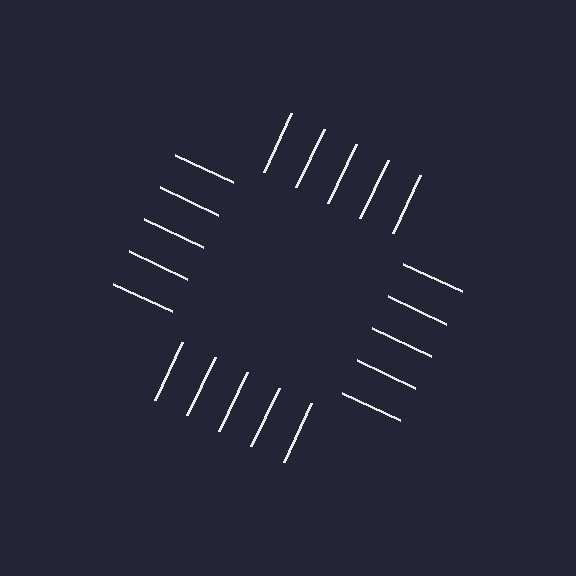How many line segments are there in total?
20 — 5 along each of the 4 edges.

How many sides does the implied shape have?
4 sides — the line-ends trace a square.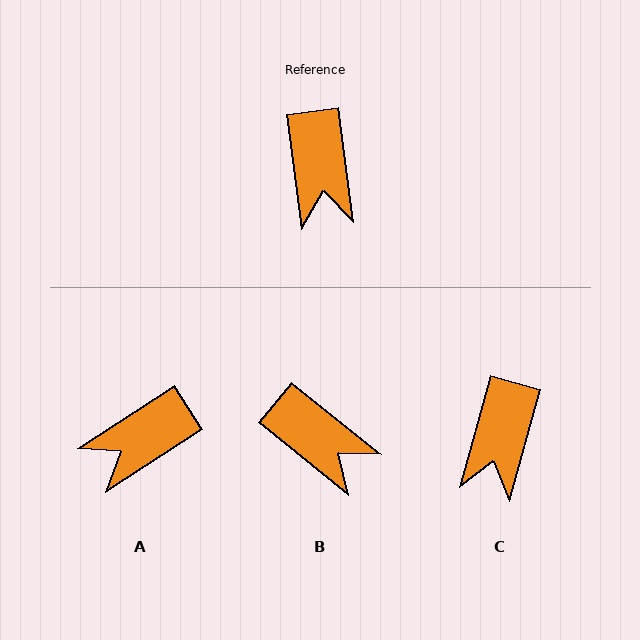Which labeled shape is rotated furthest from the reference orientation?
A, about 65 degrees away.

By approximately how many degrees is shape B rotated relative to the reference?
Approximately 43 degrees counter-clockwise.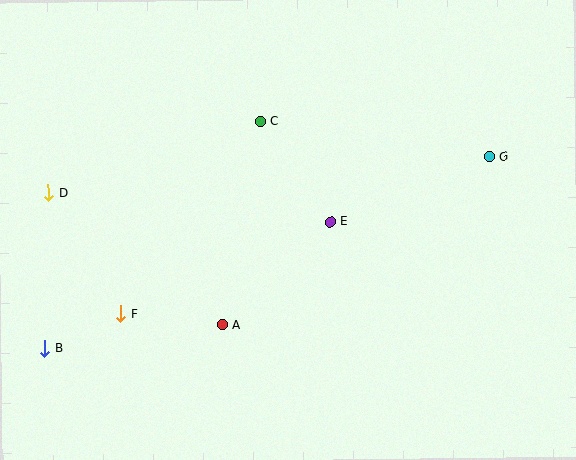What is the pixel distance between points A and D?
The distance between A and D is 219 pixels.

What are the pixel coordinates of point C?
Point C is at (260, 122).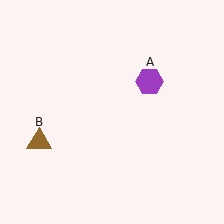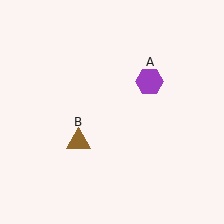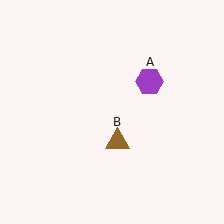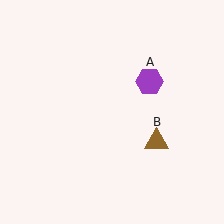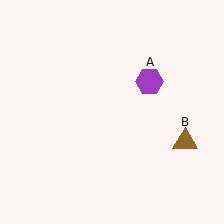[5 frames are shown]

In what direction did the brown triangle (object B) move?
The brown triangle (object B) moved right.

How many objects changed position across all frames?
1 object changed position: brown triangle (object B).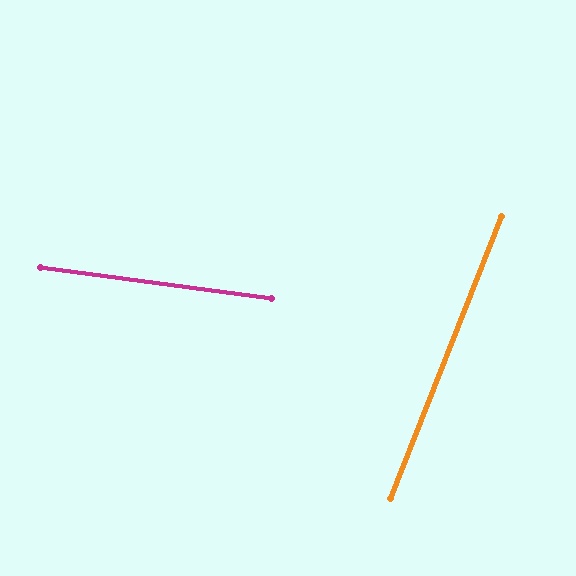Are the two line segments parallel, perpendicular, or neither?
Neither parallel nor perpendicular — they differ by about 76°.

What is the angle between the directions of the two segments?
Approximately 76 degrees.